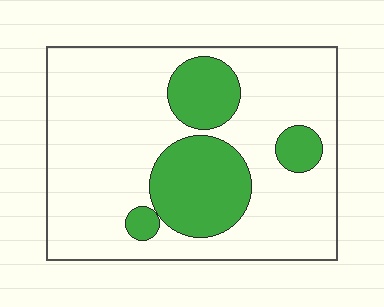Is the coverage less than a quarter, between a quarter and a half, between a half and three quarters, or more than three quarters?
Less than a quarter.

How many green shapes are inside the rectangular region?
4.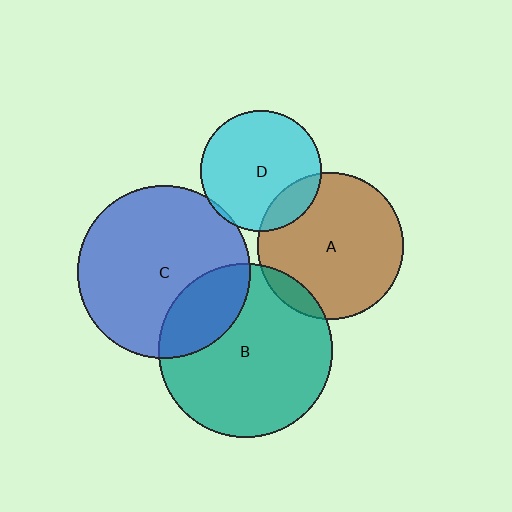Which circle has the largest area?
Circle B (teal).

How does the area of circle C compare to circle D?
Approximately 2.1 times.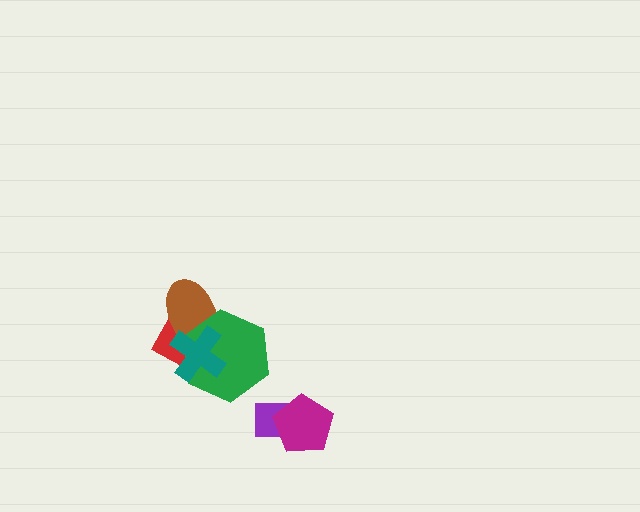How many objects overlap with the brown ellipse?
3 objects overlap with the brown ellipse.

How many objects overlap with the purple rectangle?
1 object overlaps with the purple rectangle.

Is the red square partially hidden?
Yes, it is partially covered by another shape.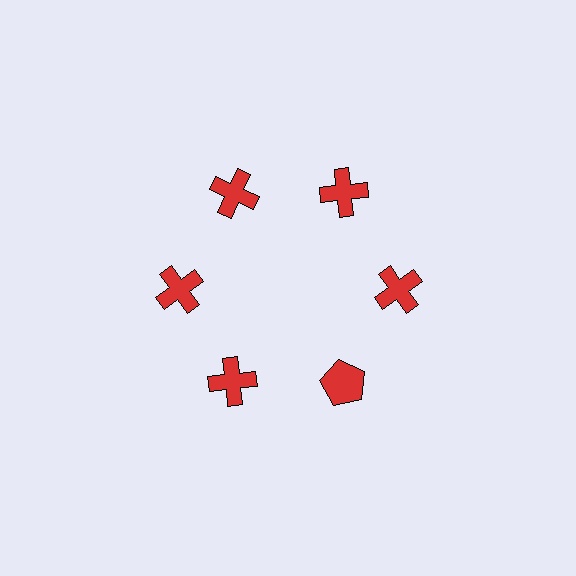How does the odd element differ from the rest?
It has a different shape: pentagon instead of cross.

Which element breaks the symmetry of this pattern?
The red pentagon at roughly the 5 o'clock position breaks the symmetry. All other shapes are red crosses.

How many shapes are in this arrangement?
There are 6 shapes arranged in a ring pattern.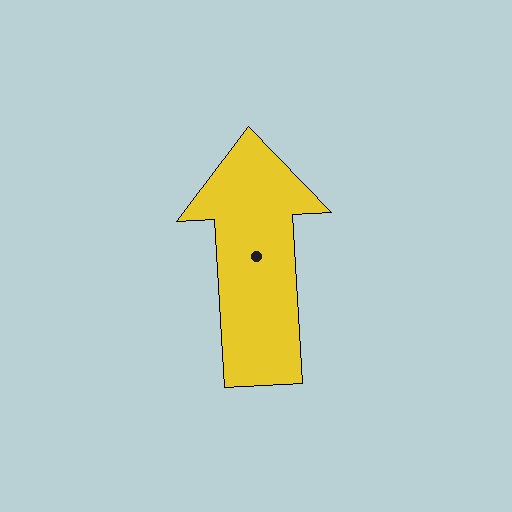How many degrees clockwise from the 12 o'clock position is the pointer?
Approximately 357 degrees.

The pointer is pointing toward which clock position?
Roughly 12 o'clock.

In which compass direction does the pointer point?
North.